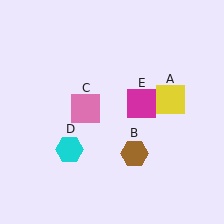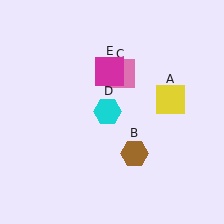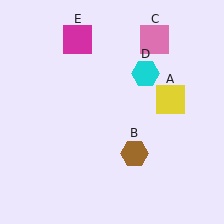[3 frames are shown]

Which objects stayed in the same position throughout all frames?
Yellow square (object A) and brown hexagon (object B) remained stationary.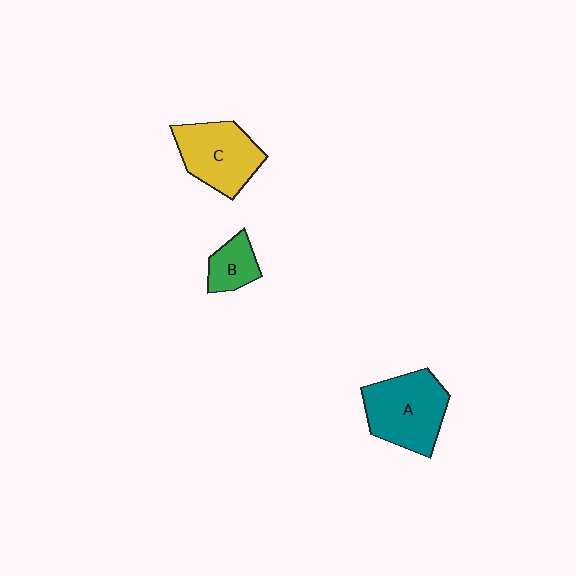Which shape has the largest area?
Shape A (teal).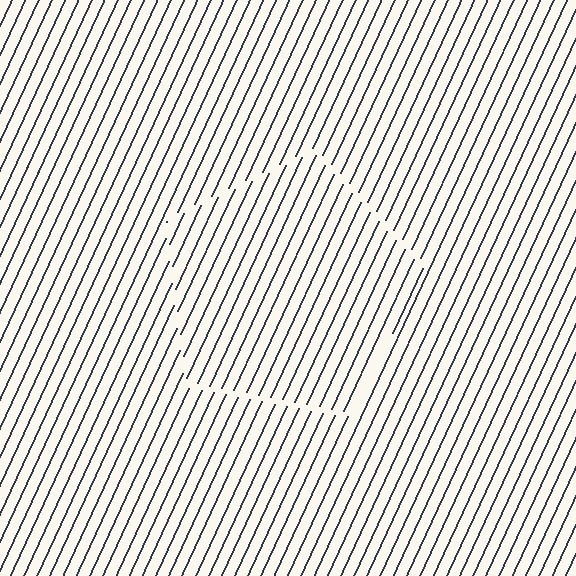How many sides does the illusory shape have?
5 sides — the line-ends trace a pentagon.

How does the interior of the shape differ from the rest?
The interior of the shape contains the same grating, shifted by half a period — the contour is defined by the phase discontinuity where line-ends from the inner and outer gratings abut.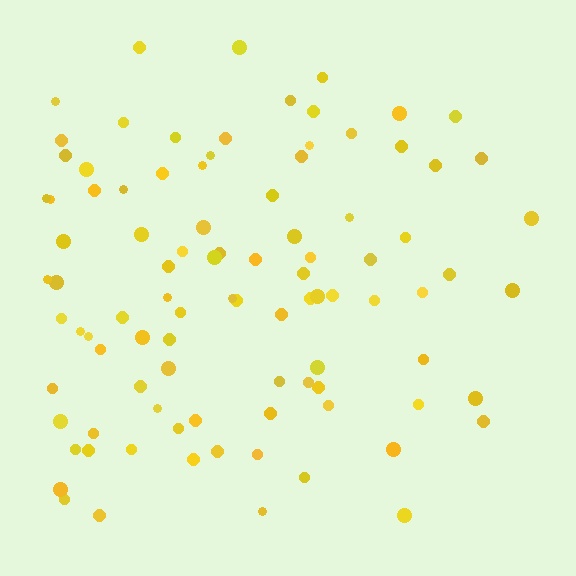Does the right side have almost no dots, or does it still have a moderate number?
Still a moderate number, just noticeably fewer than the left.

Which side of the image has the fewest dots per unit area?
The right.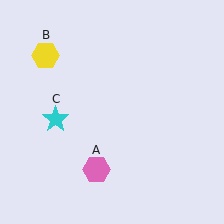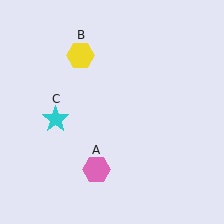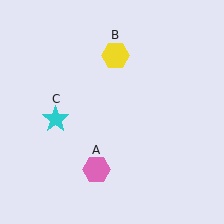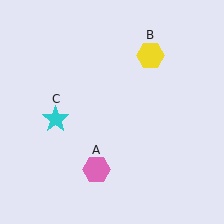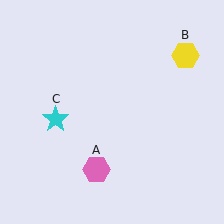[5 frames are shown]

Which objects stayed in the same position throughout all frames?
Pink hexagon (object A) and cyan star (object C) remained stationary.